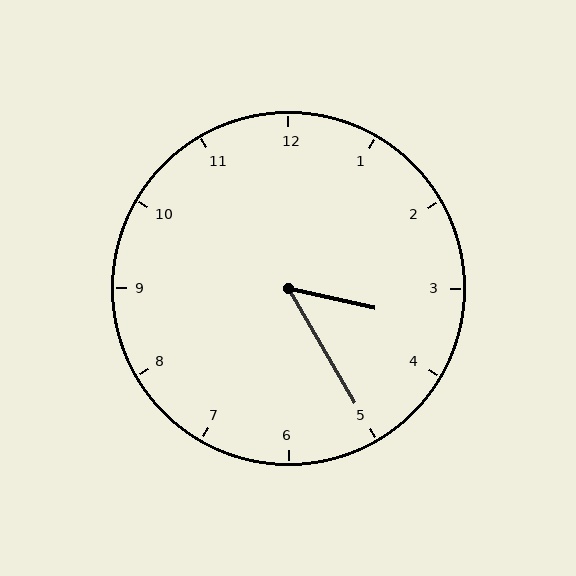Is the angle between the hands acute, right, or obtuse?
It is acute.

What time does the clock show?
3:25.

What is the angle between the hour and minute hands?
Approximately 48 degrees.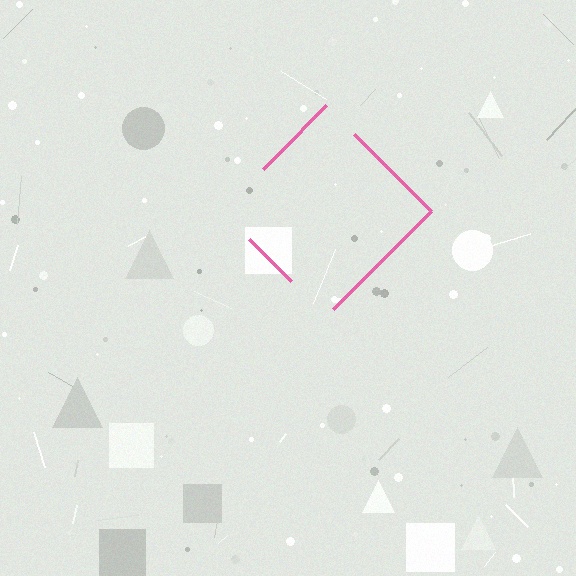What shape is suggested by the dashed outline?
The dashed outline suggests a diamond.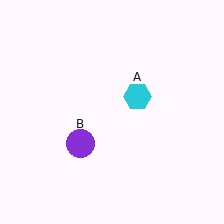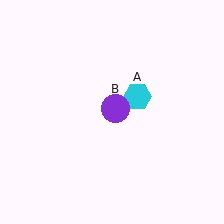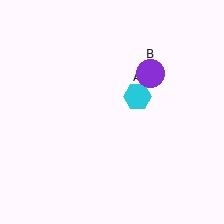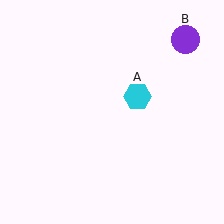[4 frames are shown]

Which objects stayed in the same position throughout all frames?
Cyan hexagon (object A) remained stationary.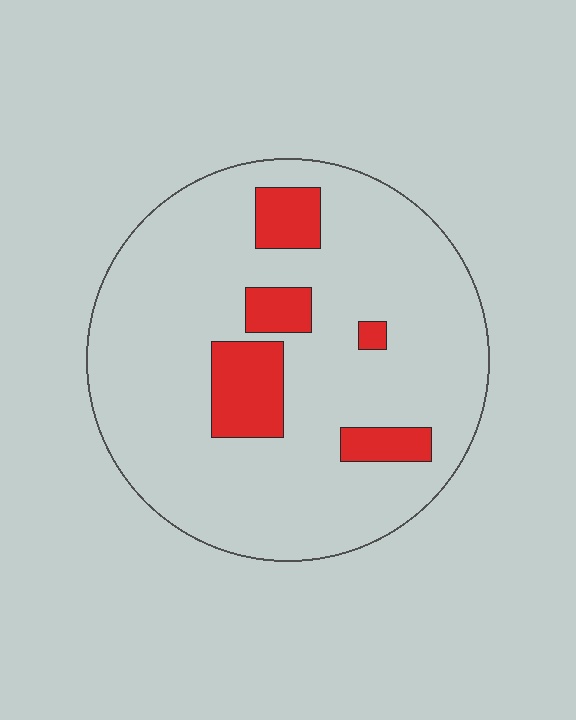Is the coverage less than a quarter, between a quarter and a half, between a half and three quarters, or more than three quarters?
Less than a quarter.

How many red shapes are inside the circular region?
5.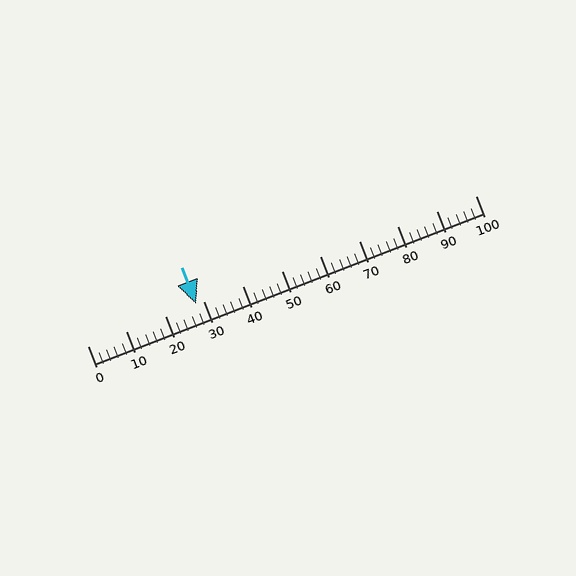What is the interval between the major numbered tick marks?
The major tick marks are spaced 10 units apart.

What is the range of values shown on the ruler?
The ruler shows values from 0 to 100.